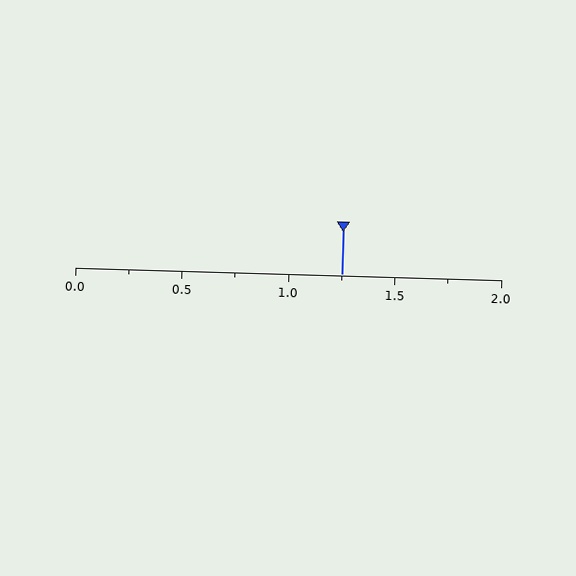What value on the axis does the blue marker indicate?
The marker indicates approximately 1.25.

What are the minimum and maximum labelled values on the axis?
The axis runs from 0.0 to 2.0.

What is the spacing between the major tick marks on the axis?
The major ticks are spaced 0.5 apart.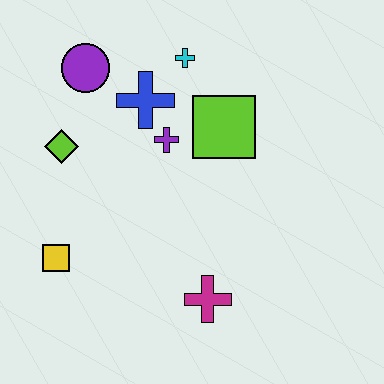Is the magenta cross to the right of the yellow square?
Yes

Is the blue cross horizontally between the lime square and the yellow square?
Yes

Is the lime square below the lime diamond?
No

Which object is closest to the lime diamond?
The purple circle is closest to the lime diamond.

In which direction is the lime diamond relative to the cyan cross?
The lime diamond is to the left of the cyan cross.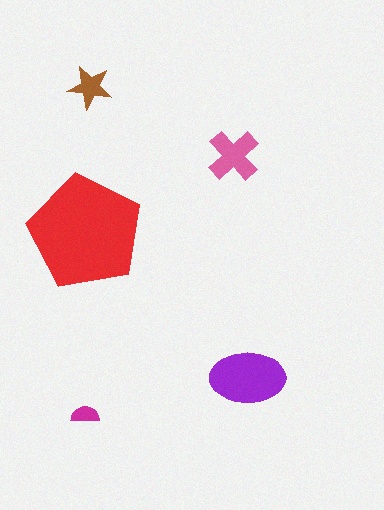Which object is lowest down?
The magenta semicircle is bottommost.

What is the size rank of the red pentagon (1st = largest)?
1st.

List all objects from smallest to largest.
The magenta semicircle, the brown star, the pink cross, the purple ellipse, the red pentagon.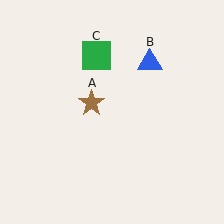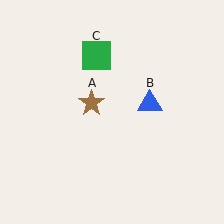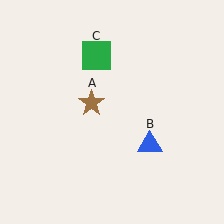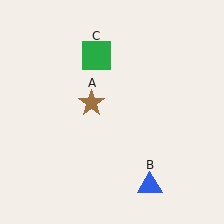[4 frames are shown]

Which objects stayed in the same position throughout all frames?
Brown star (object A) and green square (object C) remained stationary.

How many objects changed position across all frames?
1 object changed position: blue triangle (object B).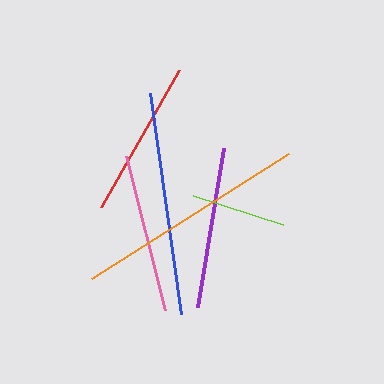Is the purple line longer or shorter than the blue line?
The blue line is longer than the purple line.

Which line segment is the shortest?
The lime line is the shortest at approximately 94 pixels.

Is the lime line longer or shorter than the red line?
The red line is longer than the lime line.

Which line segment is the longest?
The orange line is the longest at approximately 234 pixels.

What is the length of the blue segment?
The blue segment is approximately 223 pixels long.